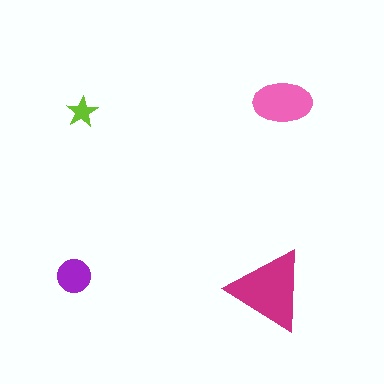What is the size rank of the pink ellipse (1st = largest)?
2nd.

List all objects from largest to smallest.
The magenta triangle, the pink ellipse, the purple circle, the lime star.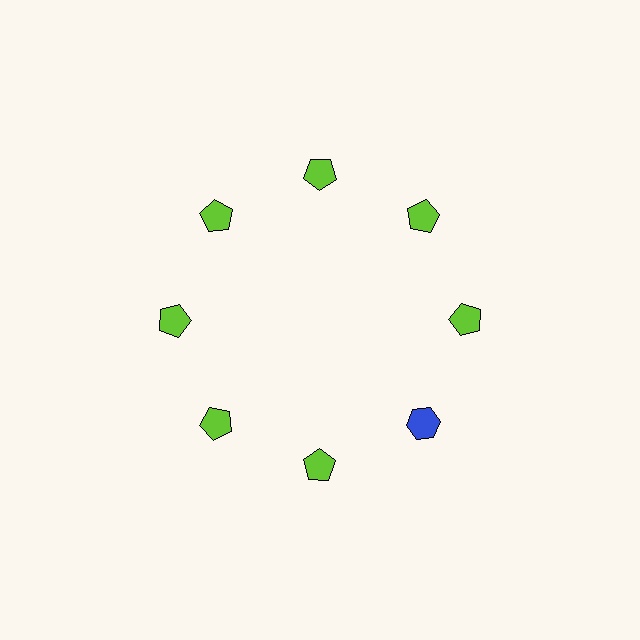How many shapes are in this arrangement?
There are 8 shapes arranged in a ring pattern.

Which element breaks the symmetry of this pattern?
The blue hexagon at roughly the 4 o'clock position breaks the symmetry. All other shapes are lime pentagons.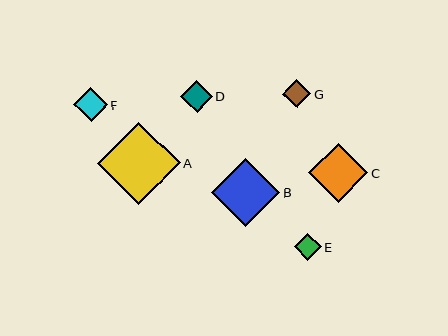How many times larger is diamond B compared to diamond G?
Diamond B is approximately 2.4 times the size of diamond G.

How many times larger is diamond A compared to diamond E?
Diamond A is approximately 3.0 times the size of diamond E.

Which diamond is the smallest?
Diamond E is the smallest with a size of approximately 27 pixels.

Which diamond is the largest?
Diamond A is the largest with a size of approximately 82 pixels.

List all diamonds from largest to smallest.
From largest to smallest: A, B, C, F, D, G, E.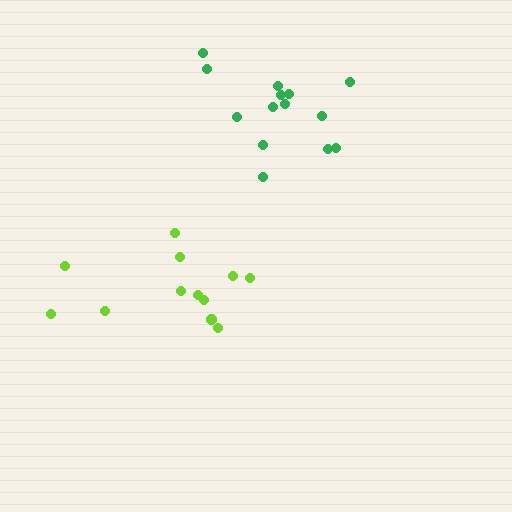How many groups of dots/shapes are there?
There are 2 groups.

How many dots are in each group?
Group 1: 14 dots, Group 2: 12 dots (26 total).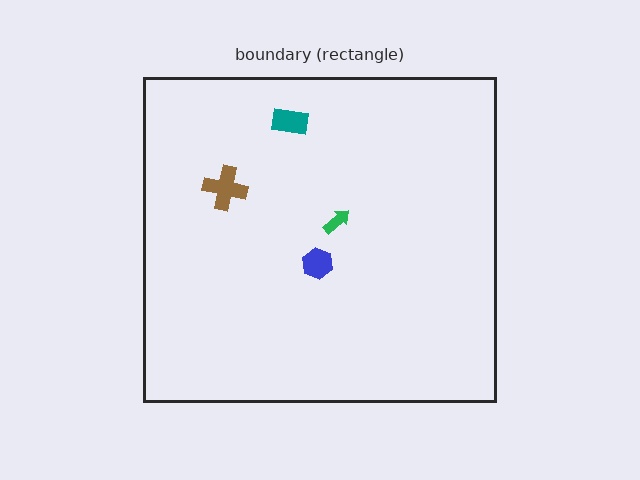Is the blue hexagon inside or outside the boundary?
Inside.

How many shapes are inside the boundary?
4 inside, 0 outside.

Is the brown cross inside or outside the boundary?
Inside.